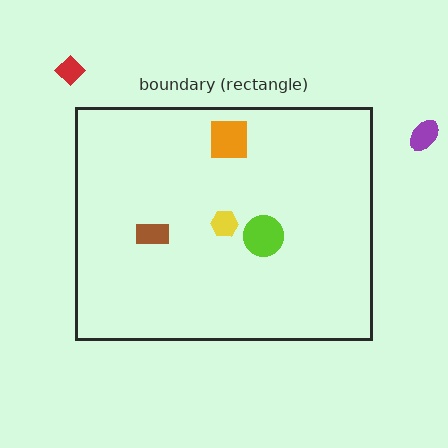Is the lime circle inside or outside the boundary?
Inside.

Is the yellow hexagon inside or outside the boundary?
Inside.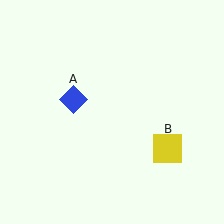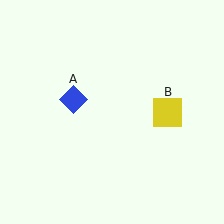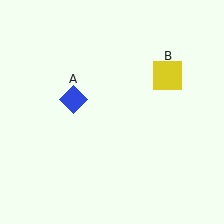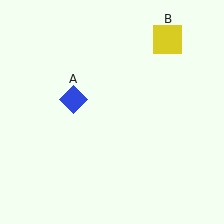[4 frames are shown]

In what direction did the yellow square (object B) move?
The yellow square (object B) moved up.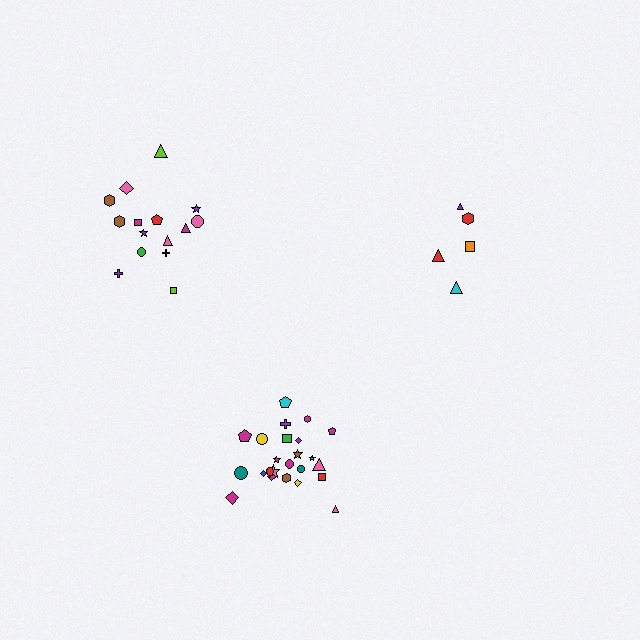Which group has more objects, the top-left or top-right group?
The top-left group.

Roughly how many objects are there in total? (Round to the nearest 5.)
Roughly 45 objects in total.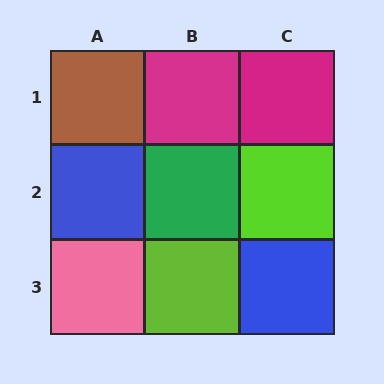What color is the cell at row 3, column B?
Lime.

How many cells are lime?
2 cells are lime.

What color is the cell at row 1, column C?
Magenta.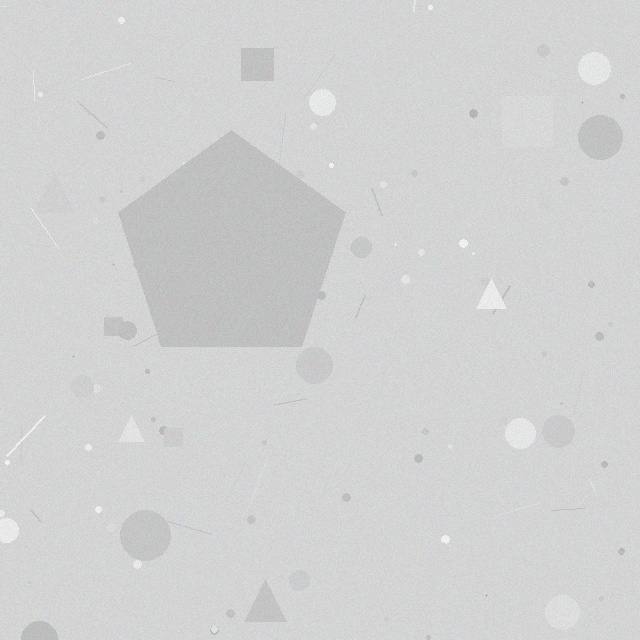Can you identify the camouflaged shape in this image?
The camouflaged shape is a pentagon.